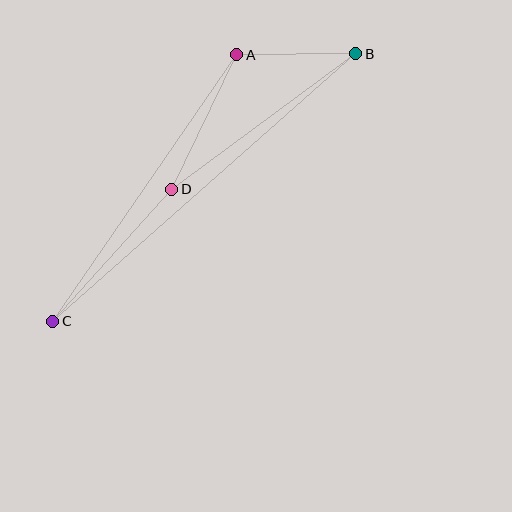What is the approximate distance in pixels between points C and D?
The distance between C and D is approximately 178 pixels.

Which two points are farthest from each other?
Points B and C are farthest from each other.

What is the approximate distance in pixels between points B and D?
The distance between B and D is approximately 228 pixels.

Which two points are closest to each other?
Points A and B are closest to each other.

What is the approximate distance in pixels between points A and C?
The distance between A and C is approximately 324 pixels.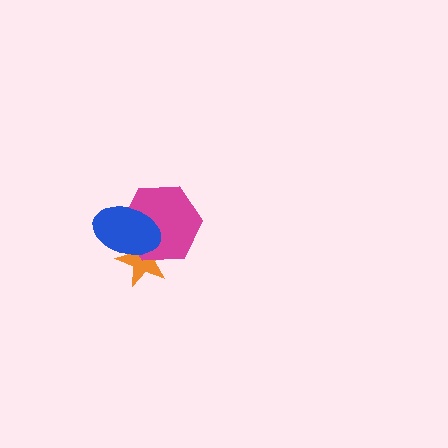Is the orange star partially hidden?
Yes, it is partially covered by another shape.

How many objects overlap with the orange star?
2 objects overlap with the orange star.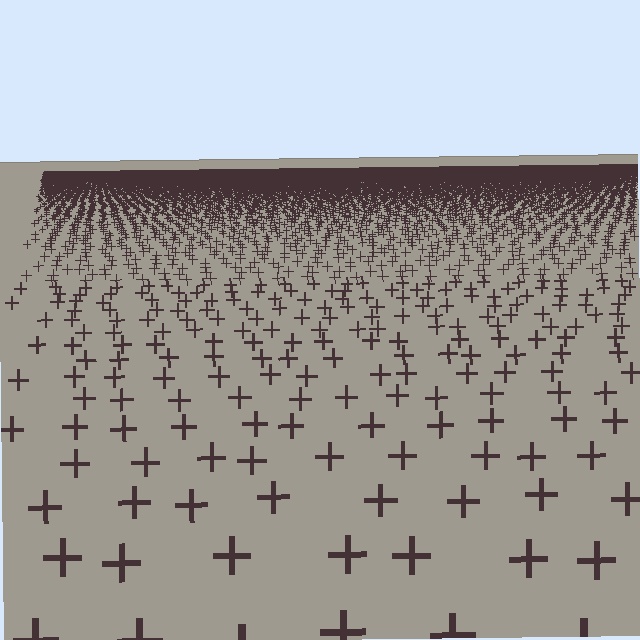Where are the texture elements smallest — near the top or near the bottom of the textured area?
Near the top.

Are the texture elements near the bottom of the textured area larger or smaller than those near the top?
Larger. Near the bottom, elements are closer to the viewer and appear at a bigger on-screen size.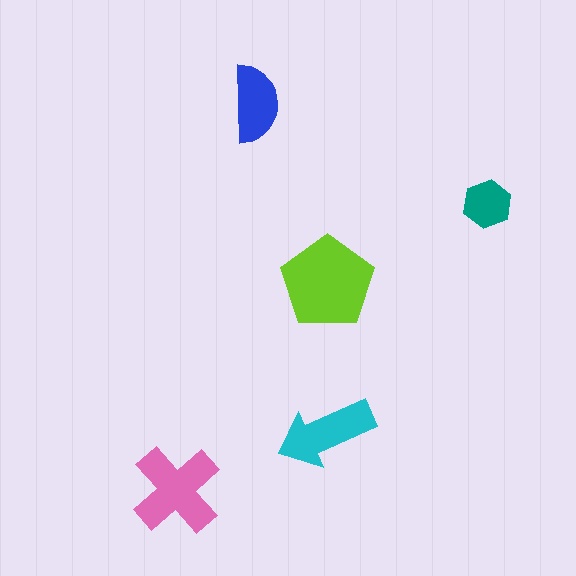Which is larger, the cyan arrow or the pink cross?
The pink cross.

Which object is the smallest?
The teal hexagon.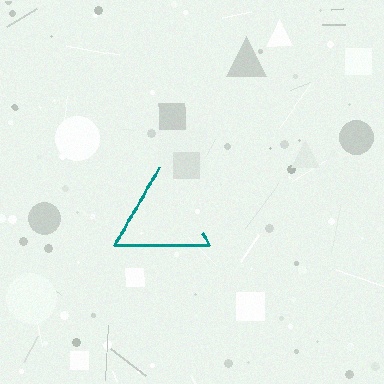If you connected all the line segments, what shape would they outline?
They would outline a triangle.